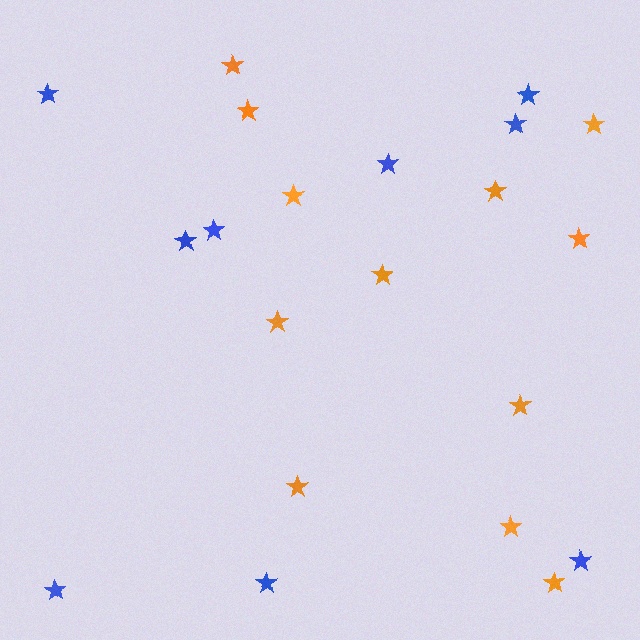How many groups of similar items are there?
There are 2 groups: one group of orange stars (12) and one group of blue stars (9).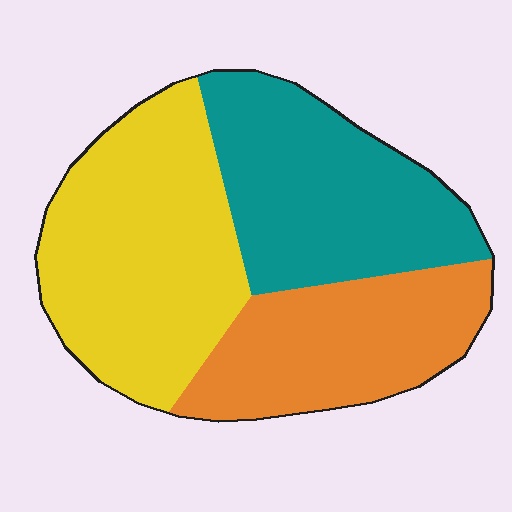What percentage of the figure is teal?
Teal takes up about one third (1/3) of the figure.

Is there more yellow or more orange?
Yellow.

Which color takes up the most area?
Yellow, at roughly 40%.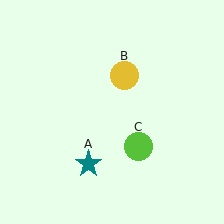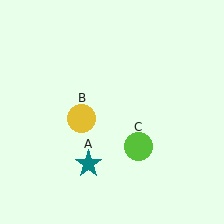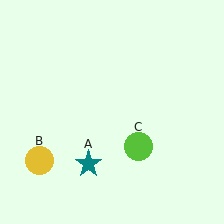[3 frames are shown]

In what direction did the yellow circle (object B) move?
The yellow circle (object B) moved down and to the left.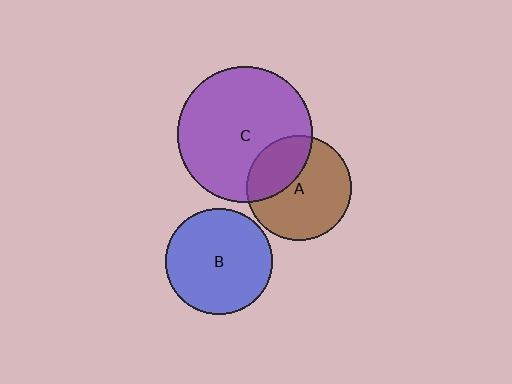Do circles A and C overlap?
Yes.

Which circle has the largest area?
Circle C (purple).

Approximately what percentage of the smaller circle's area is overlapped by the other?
Approximately 35%.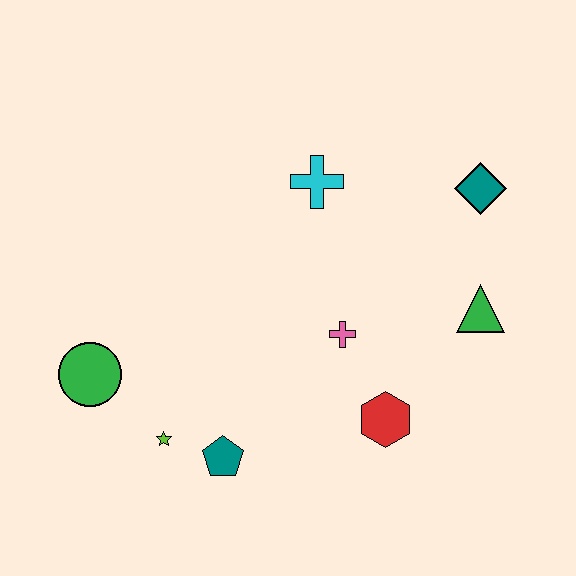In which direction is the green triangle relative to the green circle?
The green triangle is to the right of the green circle.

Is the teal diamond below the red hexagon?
No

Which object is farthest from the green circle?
The teal diamond is farthest from the green circle.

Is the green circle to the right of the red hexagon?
No